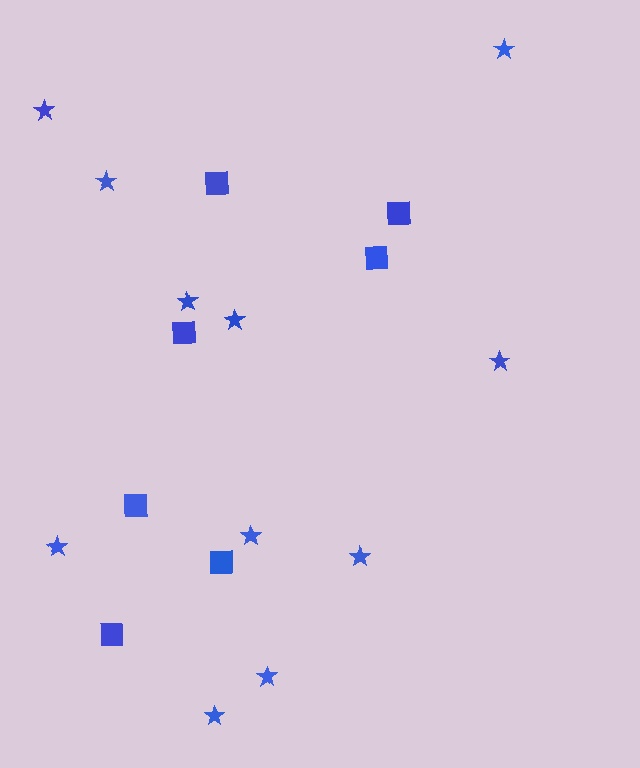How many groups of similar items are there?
There are 2 groups: one group of squares (7) and one group of stars (11).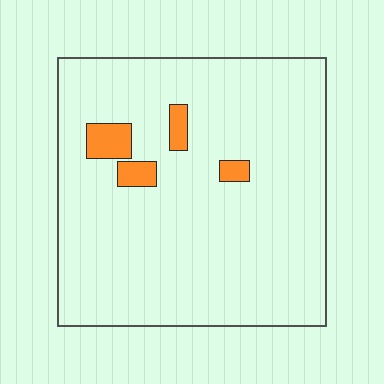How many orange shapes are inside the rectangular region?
4.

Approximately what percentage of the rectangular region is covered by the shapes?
Approximately 5%.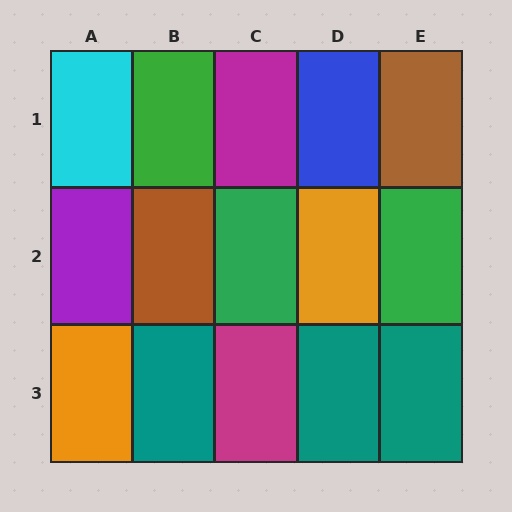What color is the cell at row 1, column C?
Magenta.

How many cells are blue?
1 cell is blue.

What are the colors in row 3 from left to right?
Orange, teal, magenta, teal, teal.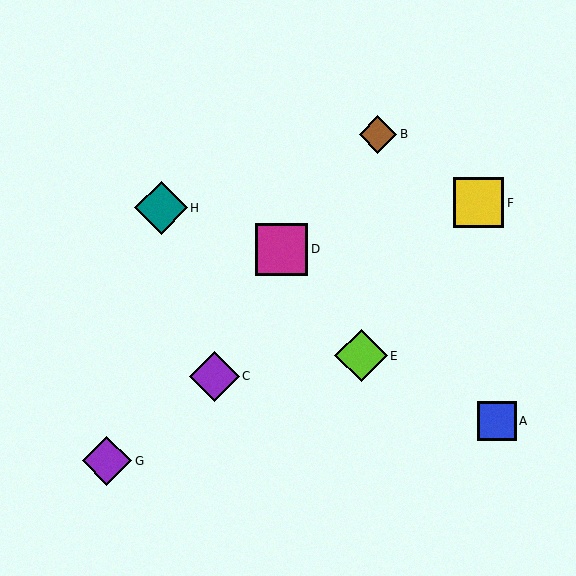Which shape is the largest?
The teal diamond (labeled H) is the largest.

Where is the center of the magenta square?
The center of the magenta square is at (281, 249).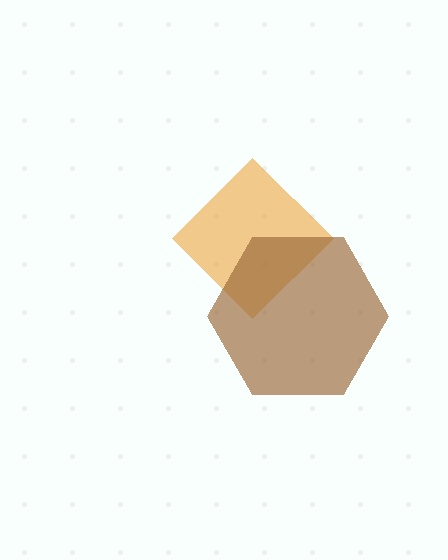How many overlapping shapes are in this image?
There are 2 overlapping shapes in the image.